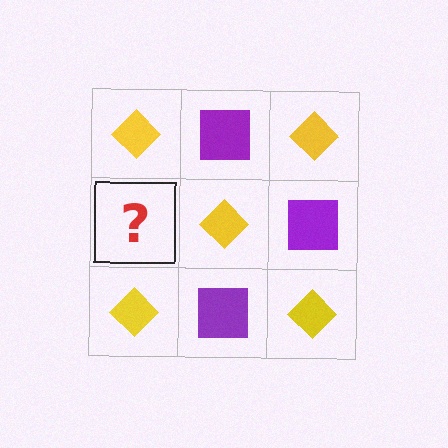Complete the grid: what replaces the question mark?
The question mark should be replaced with a purple square.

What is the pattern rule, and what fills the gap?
The rule is that it alternates yellow diamond and purple square in a checkerboard pattern. The gap should be filled with a purple square.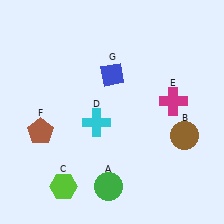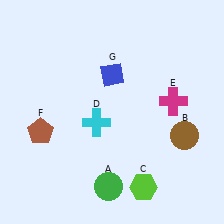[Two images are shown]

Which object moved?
The lime hexagon (C) moved right.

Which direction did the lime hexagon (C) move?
The lime hexagon (C) moved right.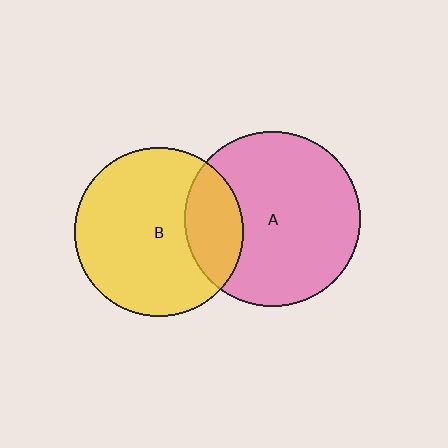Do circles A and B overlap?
Yes.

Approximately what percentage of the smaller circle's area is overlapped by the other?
Approximately 25%.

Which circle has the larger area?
Circle A (pink).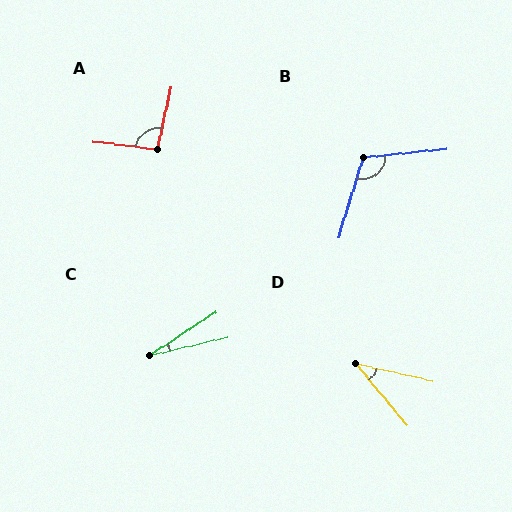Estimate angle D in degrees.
Approximately 38 degrees.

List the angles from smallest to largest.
C (20°), D (38°), A (95°), B (112°).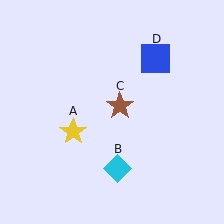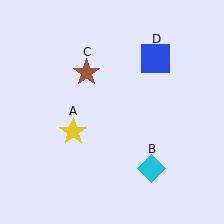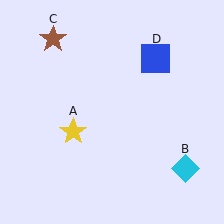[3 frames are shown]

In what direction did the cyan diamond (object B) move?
The cyan diamond (object B) moved right.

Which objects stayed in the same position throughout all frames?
Yellow star (object A) and blue square (object D) remained stationary.